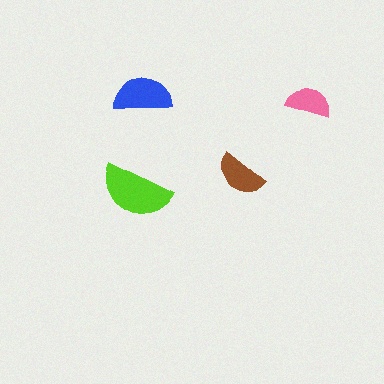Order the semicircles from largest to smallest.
the lime one, the blue one, the brown one, the pink one.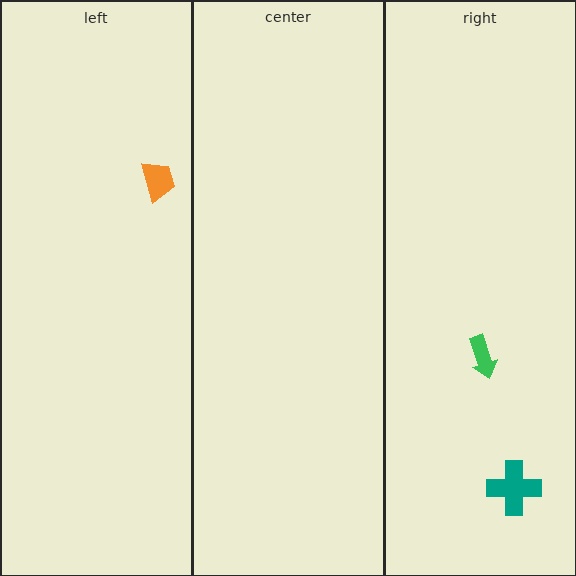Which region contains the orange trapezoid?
The left region.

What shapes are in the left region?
The orange trapezoid.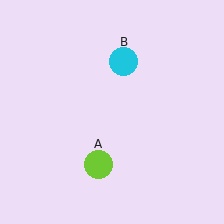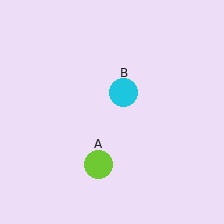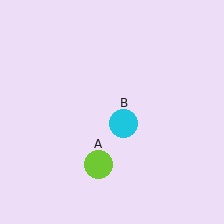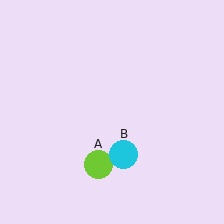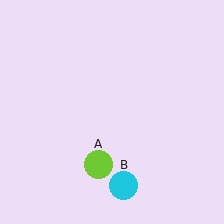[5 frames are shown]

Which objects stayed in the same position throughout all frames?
Lime circle (object A) remained stationary.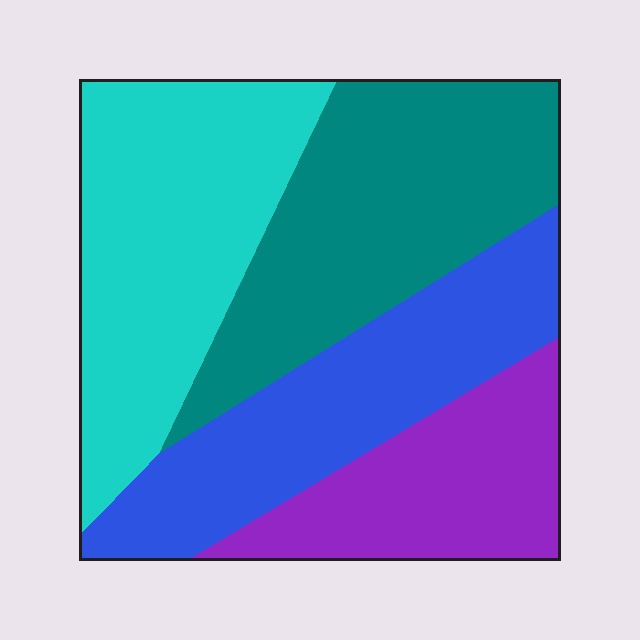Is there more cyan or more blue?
Cyan.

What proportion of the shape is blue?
Blue takes up about one quarter (1/4) of the shape.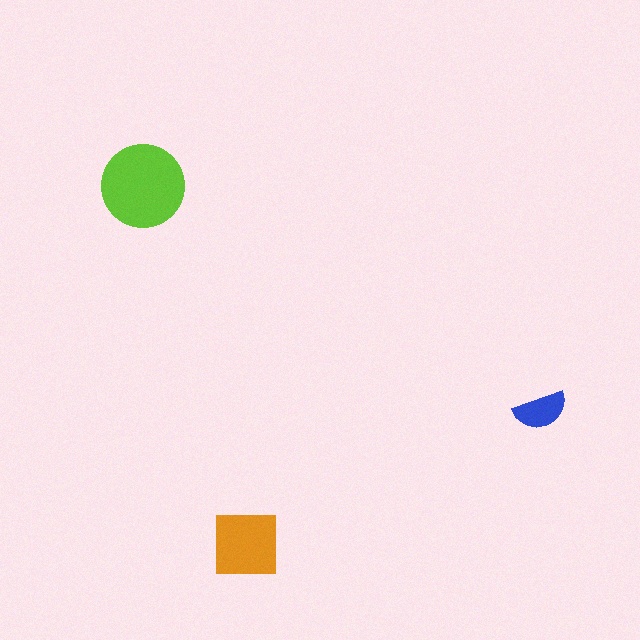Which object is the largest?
The lime circle.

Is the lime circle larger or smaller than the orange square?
Larger.